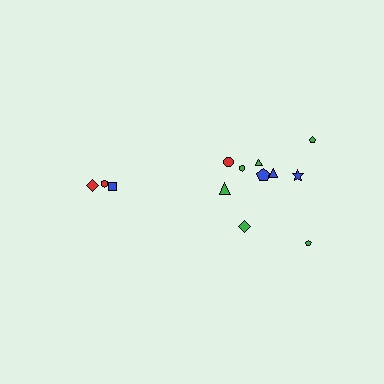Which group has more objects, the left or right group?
The right group.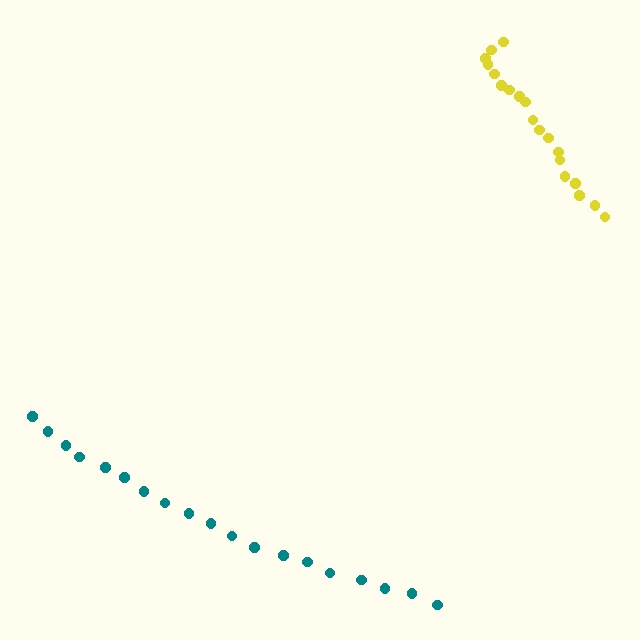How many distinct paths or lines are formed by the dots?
There are 2 distinct paths.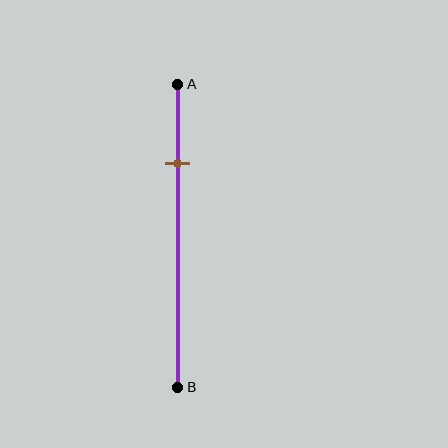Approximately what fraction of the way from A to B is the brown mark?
The brown mark is approximately 25% of the way from A to B.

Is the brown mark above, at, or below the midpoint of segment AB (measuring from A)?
The brown mark is above the midpoint of segment AB.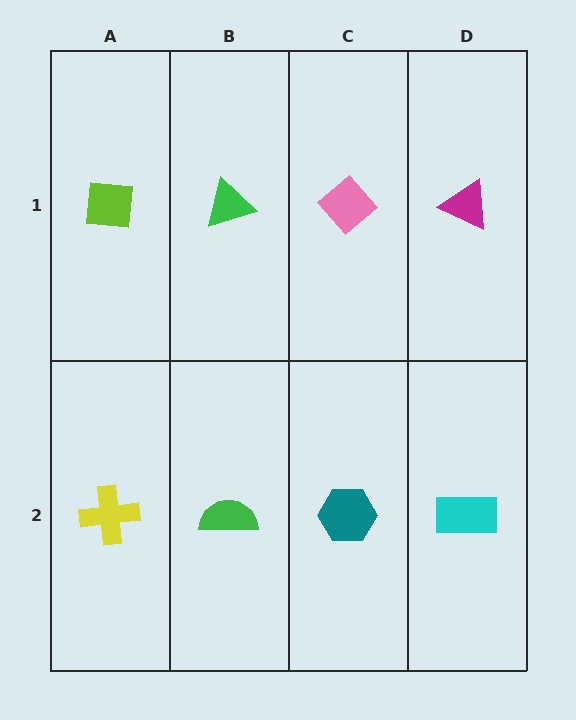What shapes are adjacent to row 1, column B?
A green semicircle (row 2, column B), a lime square (row 1, column A), a pink diamond (row 1, column C).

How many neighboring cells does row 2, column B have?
3.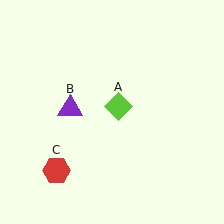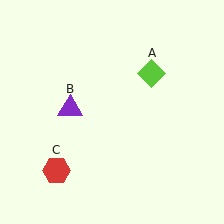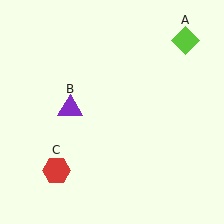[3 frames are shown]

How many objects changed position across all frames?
1 object changed position: lime diamond (object A).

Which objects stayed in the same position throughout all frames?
Purple triangle (object B) and red hexagon (object C) remained stationary.